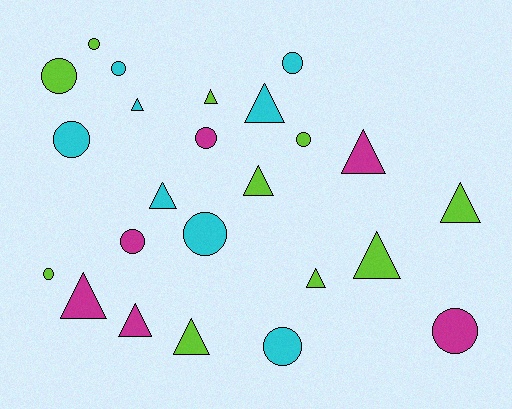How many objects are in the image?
There are 24 objects.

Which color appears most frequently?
Lime, with 10 objects.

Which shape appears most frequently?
Triangle, with 12 objects.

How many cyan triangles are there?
There are 3 cyan triangles.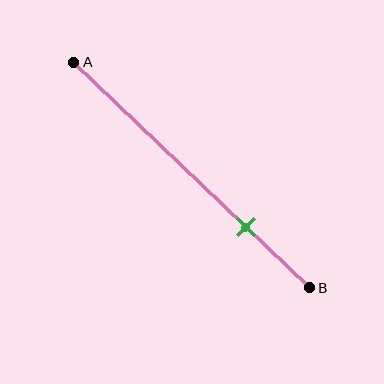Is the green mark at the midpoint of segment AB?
No, the mark is at about 75% from A, not at the 50% midpoint.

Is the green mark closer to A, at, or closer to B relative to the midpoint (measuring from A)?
The green mark is closer to point B than the midpoint of segment AB.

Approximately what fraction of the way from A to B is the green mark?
The green mark is approximately 75% of the way from A to B.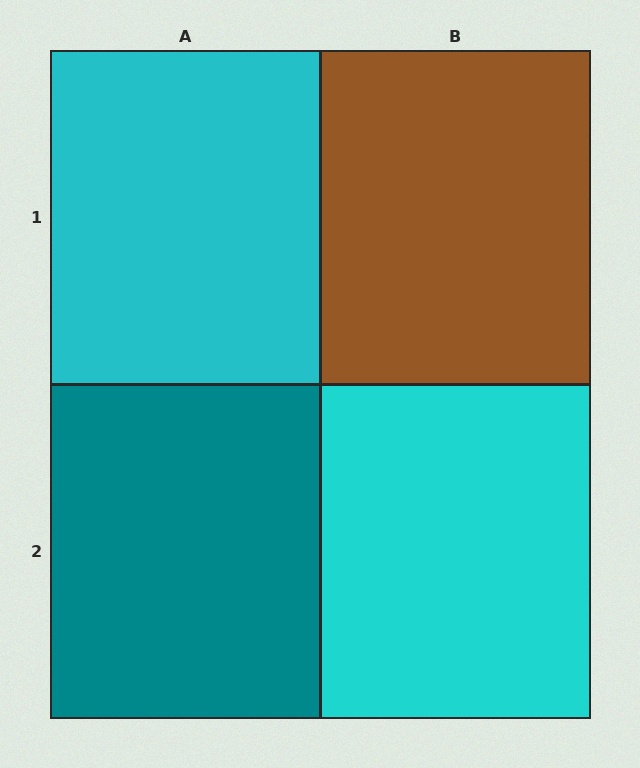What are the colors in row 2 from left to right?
Teal, cyan.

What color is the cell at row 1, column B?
Brown.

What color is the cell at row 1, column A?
Cyan.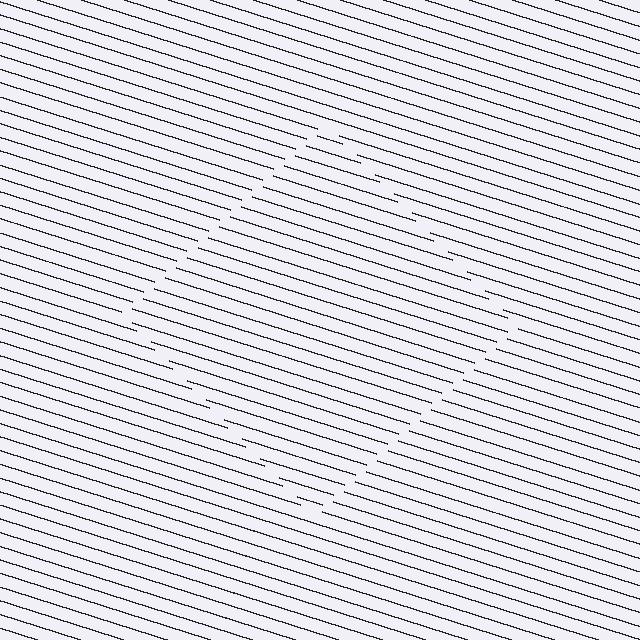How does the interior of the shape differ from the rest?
The interior of the shape contains the same grating, shifted by half a period — the contour is defined by the phase discontinuity where line-ends from the inner and outer gratings abut.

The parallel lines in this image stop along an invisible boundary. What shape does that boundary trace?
An illusory square. The interior of the shape contains the same grating, shifted by half a period — the contour is defined by the phase discontinuity where line-ends from the inner and outer gratings abut.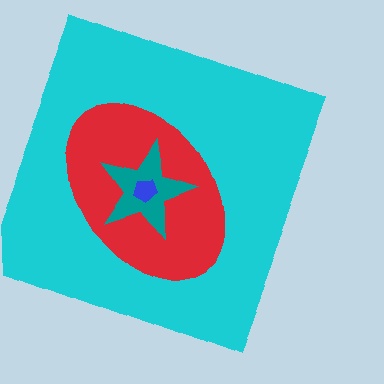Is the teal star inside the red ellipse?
Yes.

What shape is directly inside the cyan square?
The red ellipse.